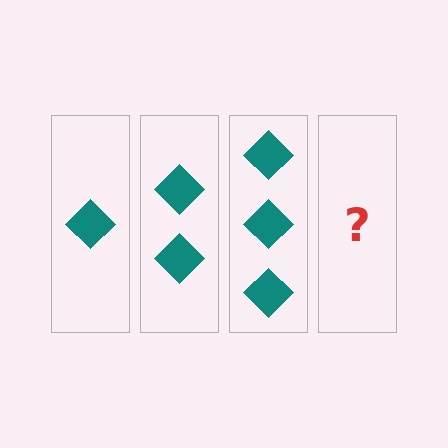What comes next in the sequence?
The next element should be 4 diamonds.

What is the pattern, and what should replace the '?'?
The pattern is that each step adds one more diamond. The '?' should be 4 diamonds.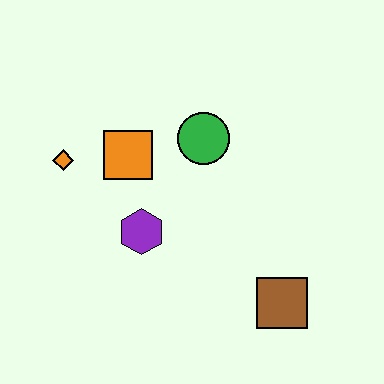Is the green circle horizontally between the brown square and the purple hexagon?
Yes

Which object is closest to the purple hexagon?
The orange square is closest to the purple hexagon.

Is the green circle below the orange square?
No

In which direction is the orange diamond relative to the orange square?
The orange diamond is to the left of the orange square.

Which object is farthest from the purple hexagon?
The brown square is farthest from the purple hexagon.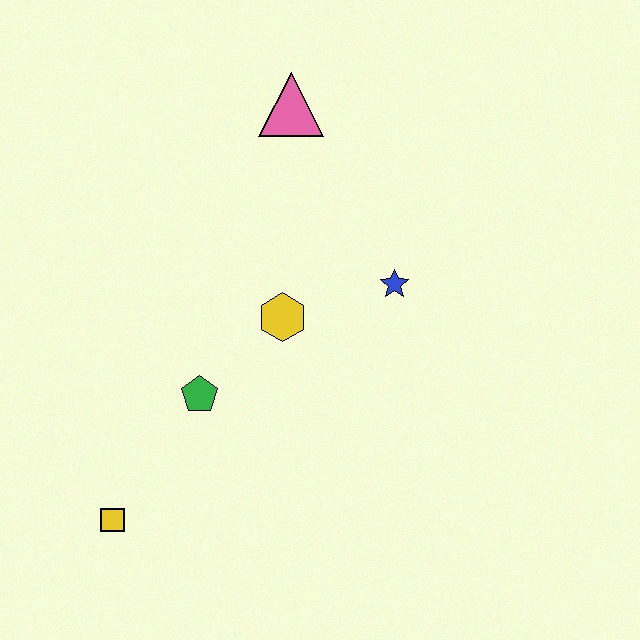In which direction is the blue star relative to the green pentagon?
The blue star is to the right of the green pentagon.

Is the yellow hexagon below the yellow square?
No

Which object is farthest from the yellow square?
The pink triangle is farthest from the yellow square.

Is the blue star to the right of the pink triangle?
Yes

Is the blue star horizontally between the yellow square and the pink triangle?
No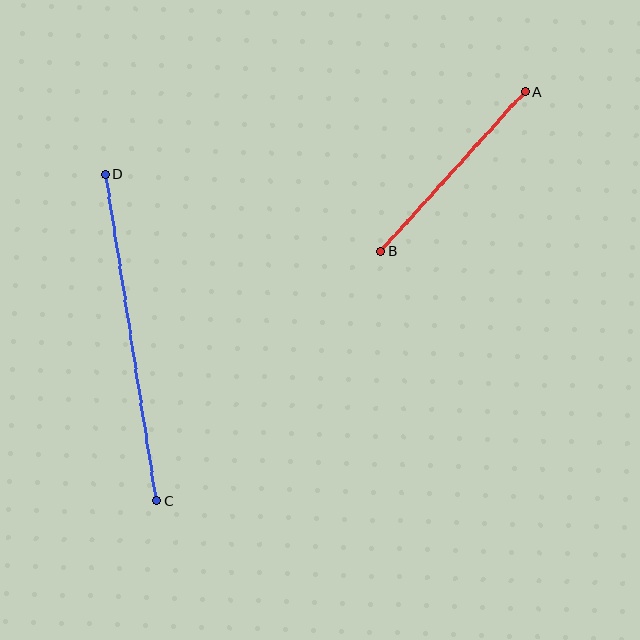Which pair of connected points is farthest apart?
Points C and D are farthest apart.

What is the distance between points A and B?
The distance is approximately 215 pixels.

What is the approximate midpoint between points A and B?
The midpoint is at approximately (453, 171) pixels.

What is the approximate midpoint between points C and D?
The midpoint is at approximately (131, 337) pixels.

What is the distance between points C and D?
The distance is approximately 330 pixels.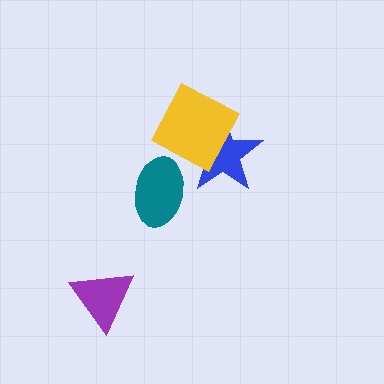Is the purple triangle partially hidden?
No, no other shape covers it.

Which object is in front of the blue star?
The yellow square is in front of the blue star.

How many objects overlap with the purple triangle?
0 objects overlap with the purple triangle.